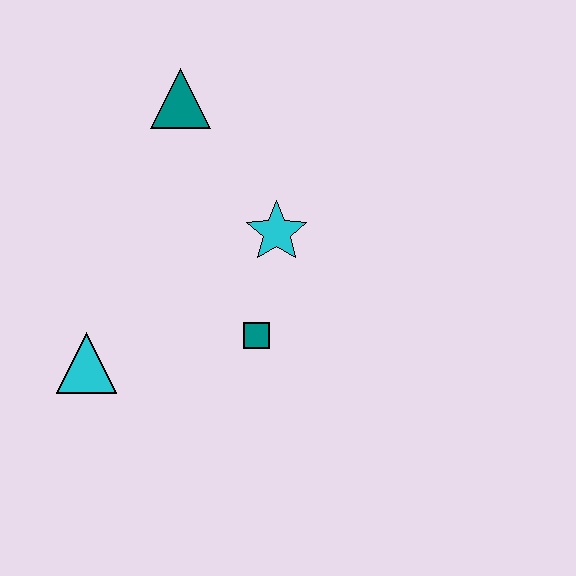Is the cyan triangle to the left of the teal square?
Yes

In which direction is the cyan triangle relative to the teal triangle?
The cyan triangle is below the teal triangle.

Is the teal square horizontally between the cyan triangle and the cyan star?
Yes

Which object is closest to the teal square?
The cyan star is closest to the teal square.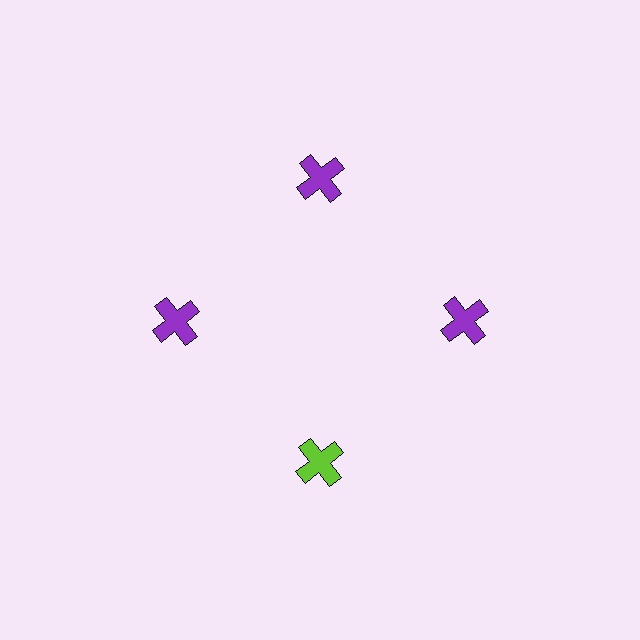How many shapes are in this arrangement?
There are 4 shapes arranged in a ring pattern.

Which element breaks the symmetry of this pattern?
The lime cross at roughly the 6 o'clock position breaks the symmetry. All other shapes are purple crosses.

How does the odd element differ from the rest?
It has a different color: lime instead of purple.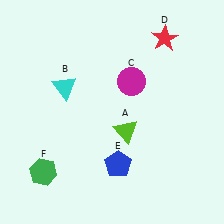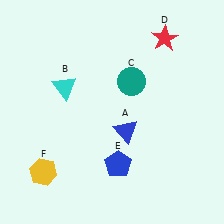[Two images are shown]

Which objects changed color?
A changed from lime to blue. C changed from magenta to teal. F changed from green to yellow.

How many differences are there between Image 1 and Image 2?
There are 3 differences between the two images.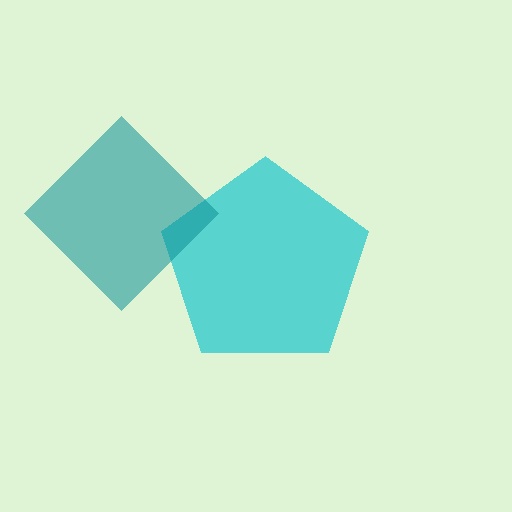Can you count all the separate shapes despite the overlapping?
Yes, there are 2 separate shapes.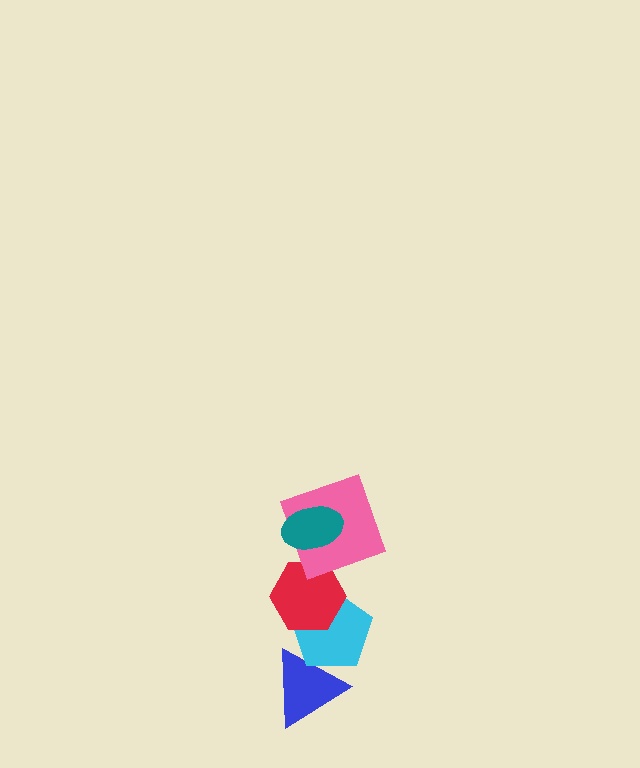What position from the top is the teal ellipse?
The teal ellipse is 1st from the top.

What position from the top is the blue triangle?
The blue triangle is 5th from the top.